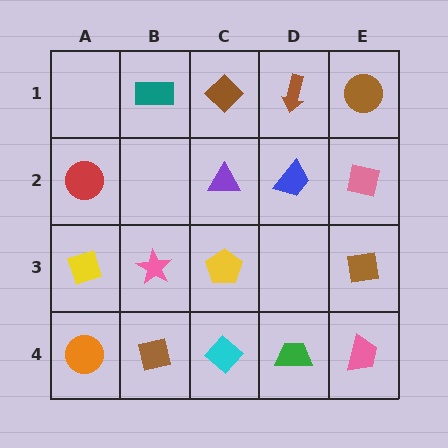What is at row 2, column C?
A purple triangle.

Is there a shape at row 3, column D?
No, that cell is empty.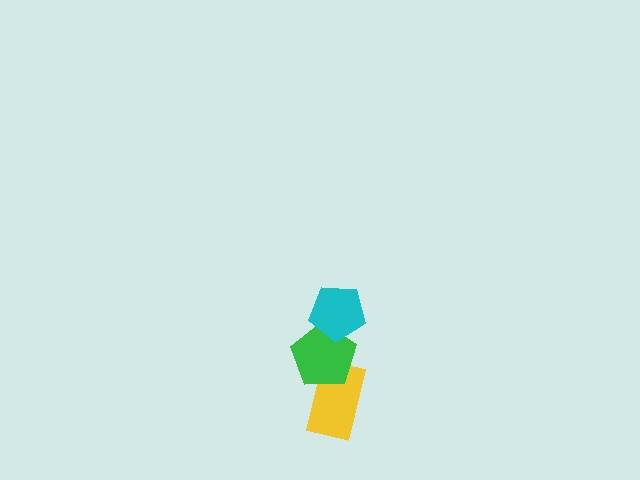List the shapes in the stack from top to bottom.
From top to bottom: the cyan pentagon, the green pentagon, the yellow rectangle.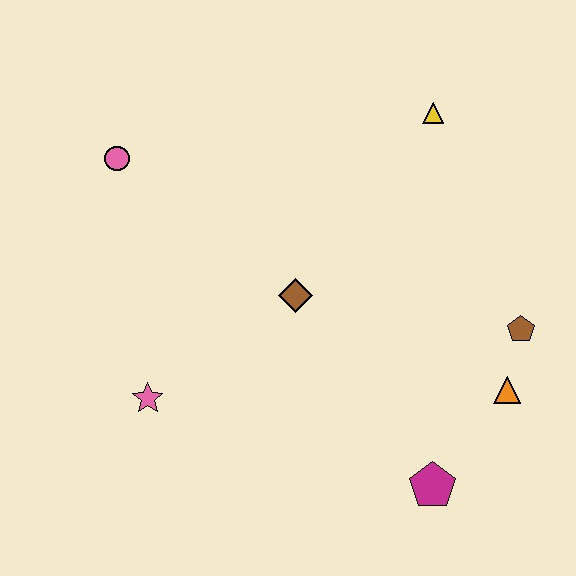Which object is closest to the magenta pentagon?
The orange triangle is closest to the magenta pentagon.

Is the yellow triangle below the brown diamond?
No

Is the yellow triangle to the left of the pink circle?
No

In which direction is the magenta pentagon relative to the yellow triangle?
The magenta pentagon is below the yellow triangle.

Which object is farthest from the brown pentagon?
The pink circle is farthest from the brown pentagon.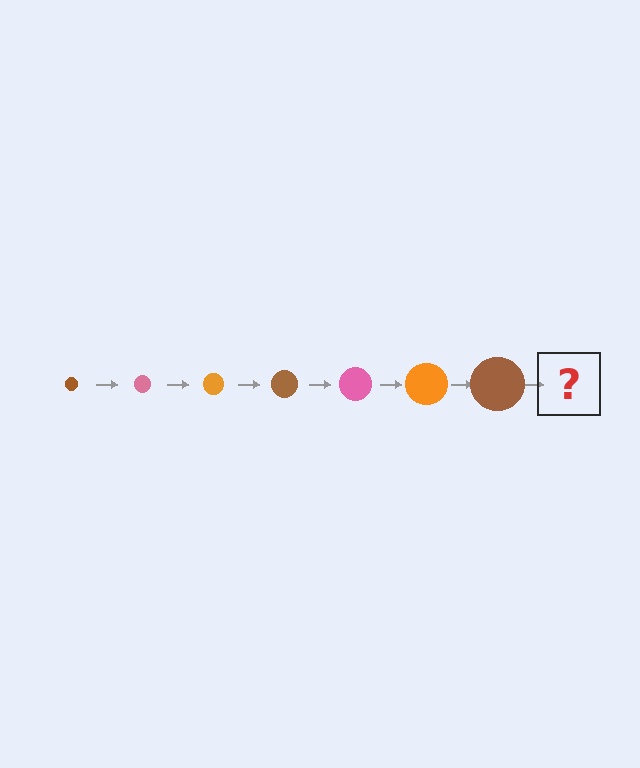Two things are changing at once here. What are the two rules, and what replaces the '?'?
The two rules are that the circle grows larger each step and the color cycles through brown, pink, and orange. The '?' should be a pink circle, larger than the previous one.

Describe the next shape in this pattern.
It should be a pink circle, larger than the previous one.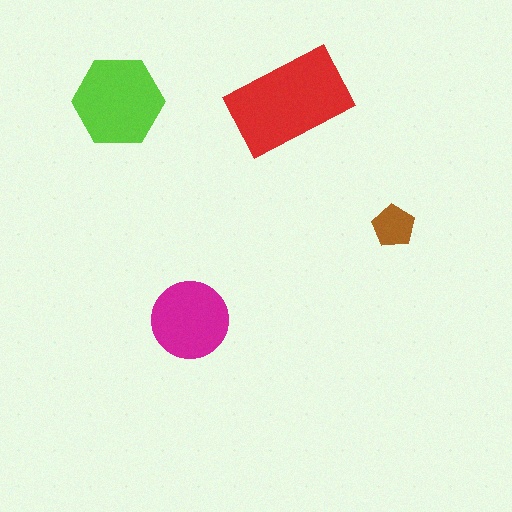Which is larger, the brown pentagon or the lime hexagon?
The lime hexagon.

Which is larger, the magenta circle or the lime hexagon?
The lime hexagon.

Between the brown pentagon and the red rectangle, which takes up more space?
The red rectangle.